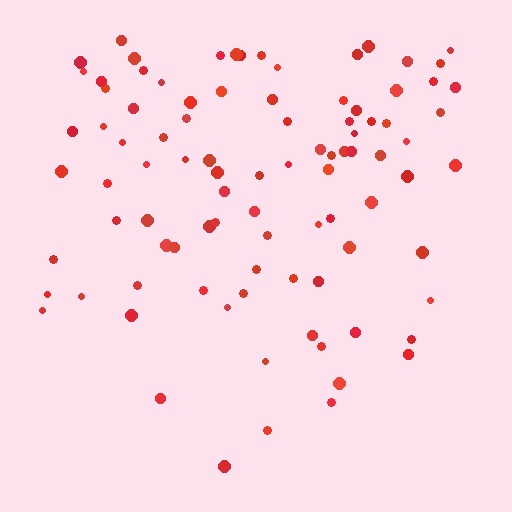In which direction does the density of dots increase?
From bottom to top, with the top side densest.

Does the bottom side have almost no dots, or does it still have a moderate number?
Still a moderate number, just noticeably fewer than the top.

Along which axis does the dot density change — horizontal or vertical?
Vertical.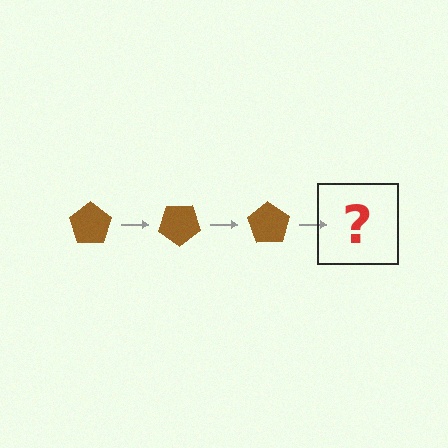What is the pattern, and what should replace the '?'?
The pattern is that the pentagon rotates 35 degrees each step. The '?' should be a brown pentagon rotated 105 degrees.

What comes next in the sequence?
The next element should be a brown pentagon rotated 105 degrees.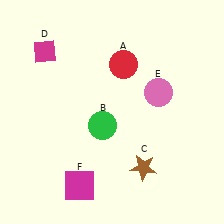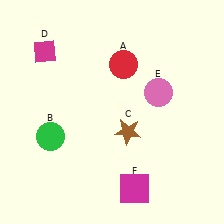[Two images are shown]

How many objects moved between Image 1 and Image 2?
3 objects moved between the two images.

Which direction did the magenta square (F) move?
The magenta square (F) moved right.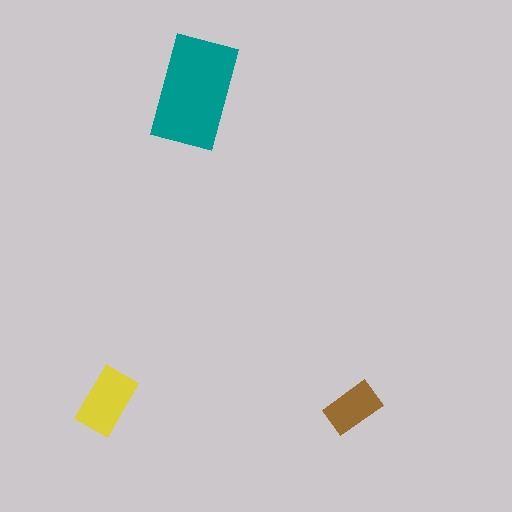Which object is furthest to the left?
The yellow rectangle is leftmost.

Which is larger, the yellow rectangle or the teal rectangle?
The teal one.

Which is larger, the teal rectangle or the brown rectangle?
The teal one.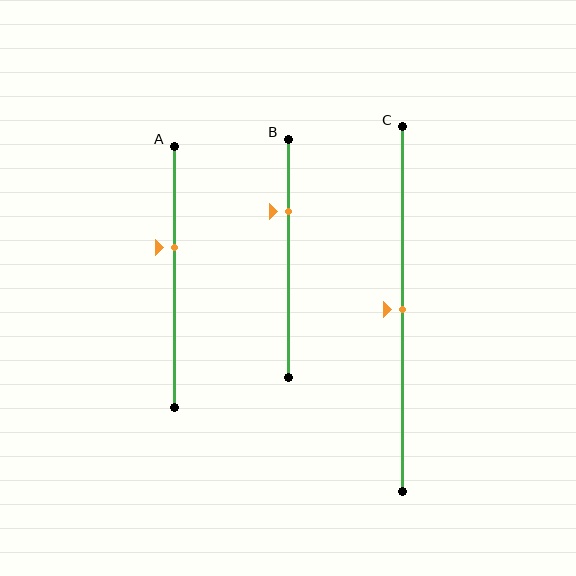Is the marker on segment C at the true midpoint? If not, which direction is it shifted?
Yes, the marker on segment C is at the true midpoint.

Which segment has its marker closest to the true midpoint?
Segment C has its marker closest to the true midpoint.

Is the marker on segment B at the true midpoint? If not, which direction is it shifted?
No, the marker on segment B is shifted upward by about 20% of the segment length.